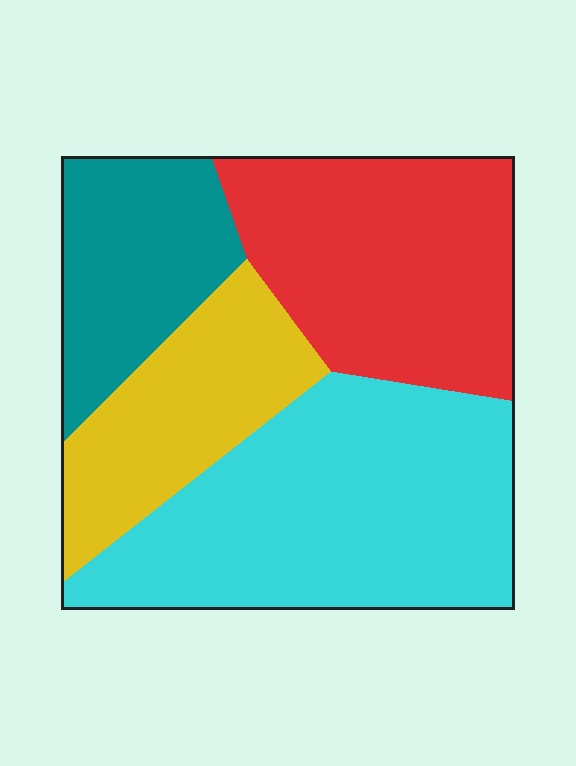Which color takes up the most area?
Cyan, at roughly 35%.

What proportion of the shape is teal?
Teal covers roughly 15% of the shape.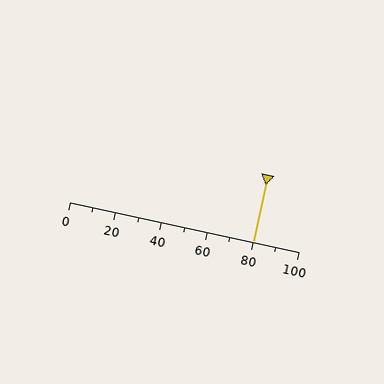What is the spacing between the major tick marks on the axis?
The major ticks are spaced 20 apart.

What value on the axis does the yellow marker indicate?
The marker indicates approximately 80.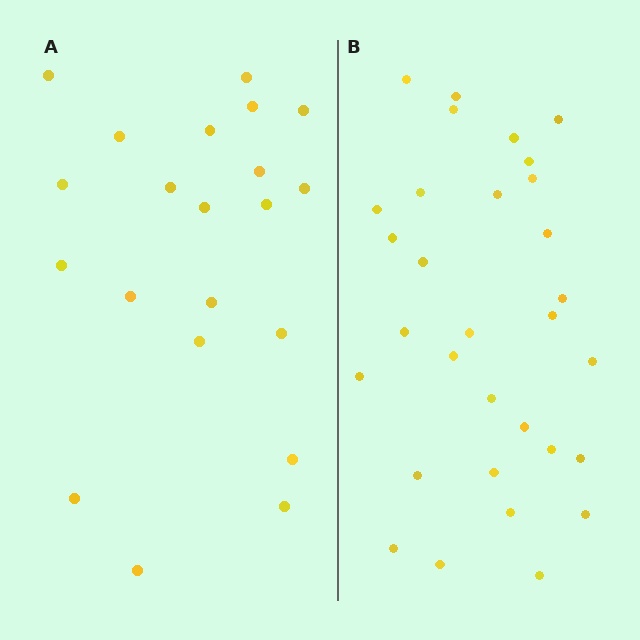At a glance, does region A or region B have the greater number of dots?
Region B (the right region) has more dots.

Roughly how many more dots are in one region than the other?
Region B has roughly 10 or so more dots than region A.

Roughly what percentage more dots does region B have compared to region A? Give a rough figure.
About 50% more.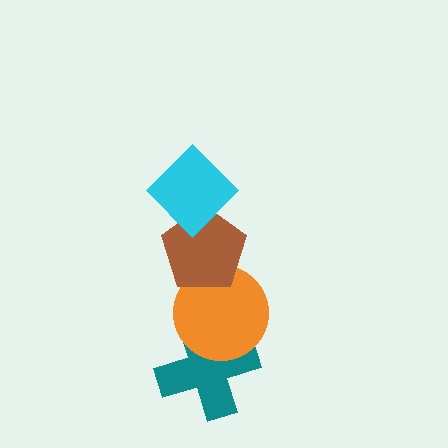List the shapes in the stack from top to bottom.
From top to bottom: the cyan diamond, the brown pentagon, the orange circle, the teal cross.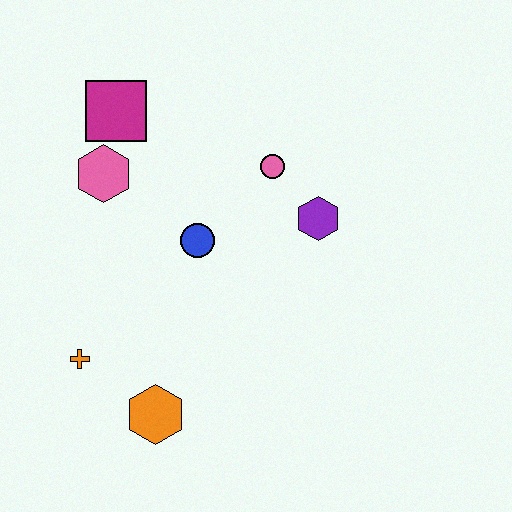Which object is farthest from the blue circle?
The orange hexagon is farthest from the blue circle.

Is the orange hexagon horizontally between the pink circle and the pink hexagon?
Yes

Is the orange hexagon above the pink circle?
No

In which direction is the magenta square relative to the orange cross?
The magenta square is above the orange cross.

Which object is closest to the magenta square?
The pink hexagon is closest to the magenta square.